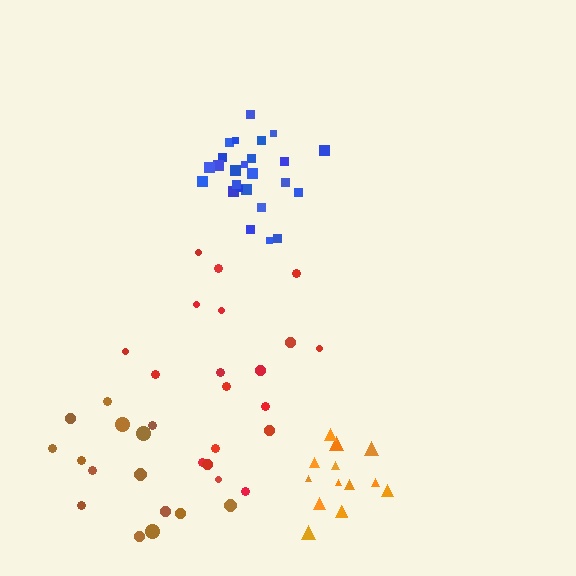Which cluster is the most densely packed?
Blue.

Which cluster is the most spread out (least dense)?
Brown.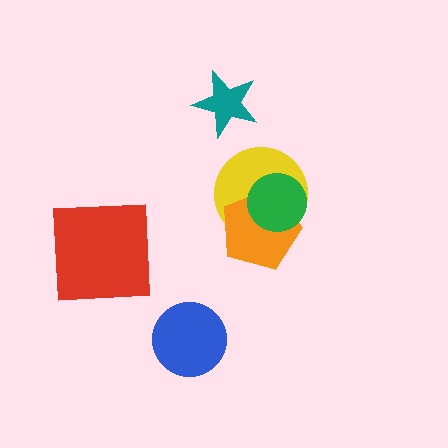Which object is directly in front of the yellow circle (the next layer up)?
The orange pentagon is directly in front of the yellow circle.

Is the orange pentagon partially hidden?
Yes, it is partially covered by another shape.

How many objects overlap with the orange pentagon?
2 objects overlap with the orange pentagon.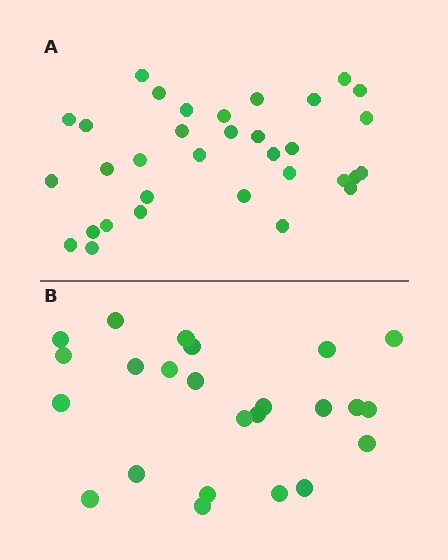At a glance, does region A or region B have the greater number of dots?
Region A (the top region) has more dots.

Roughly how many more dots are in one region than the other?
Region A has roughly 8 or so more dots than region B.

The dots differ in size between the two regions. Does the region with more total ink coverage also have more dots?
No. Region B has more total ink coverage because its dots are larger, but region A actually contains more individual dots. Total area can be misleading — the number of items is what matters here.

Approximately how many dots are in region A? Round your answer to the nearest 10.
About 30 dots. (The exact count is 33, which rounds to 30.)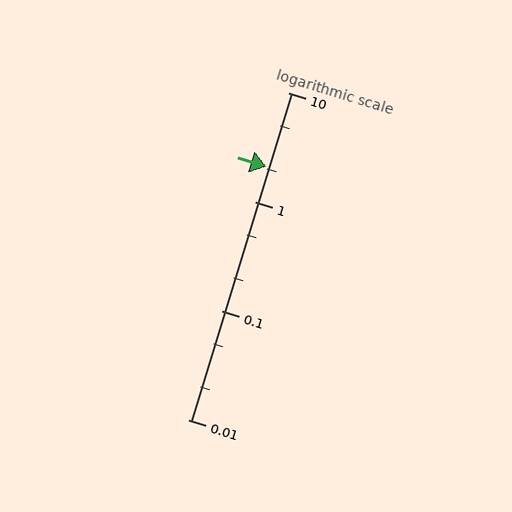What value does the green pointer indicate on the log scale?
The pointer indicates approximately 2.1.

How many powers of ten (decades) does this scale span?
The scale spans 3 decades, from 0.01 to 10.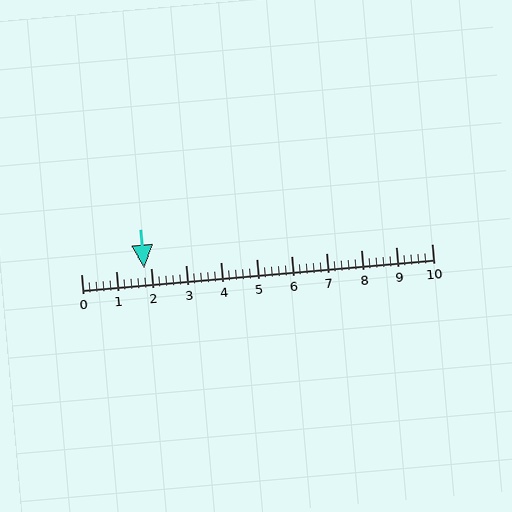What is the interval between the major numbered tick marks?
The major tick marks are spaced 1 units apart.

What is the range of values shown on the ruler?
The ruler shows values from 0 to 10.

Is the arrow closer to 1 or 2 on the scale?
The arrow is closer to 2.